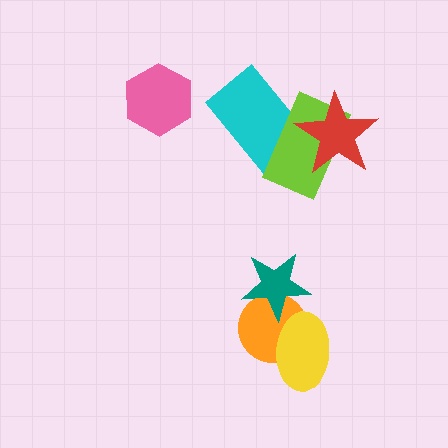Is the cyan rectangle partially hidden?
Yes, it is partially covered by another shape.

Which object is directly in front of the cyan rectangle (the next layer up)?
The lime rectangle is directly in front of the cyan rectangle.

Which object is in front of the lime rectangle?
The red star is in front of the lime rectangle.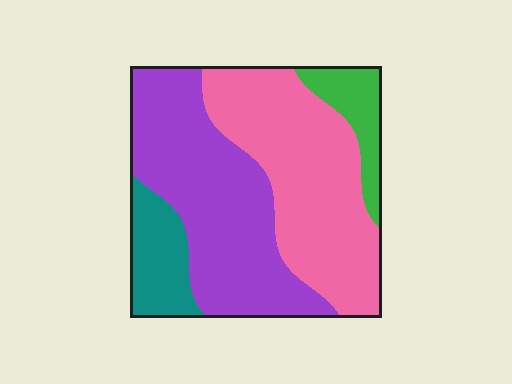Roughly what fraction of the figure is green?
Green takes up about one tenth (1/10) of the figure.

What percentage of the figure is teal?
Teal covers about 10% of the figure.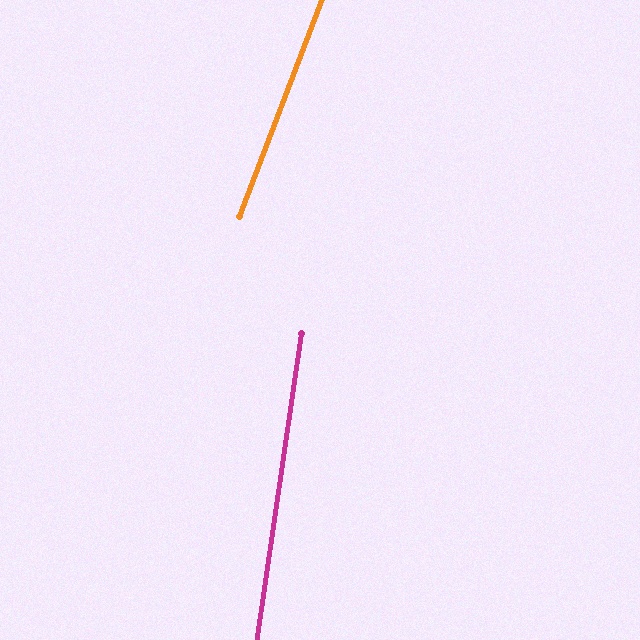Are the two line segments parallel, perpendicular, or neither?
Neither parallel nor perpendicular — they differ by about 12°.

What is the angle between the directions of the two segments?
Approximately 12 degrees.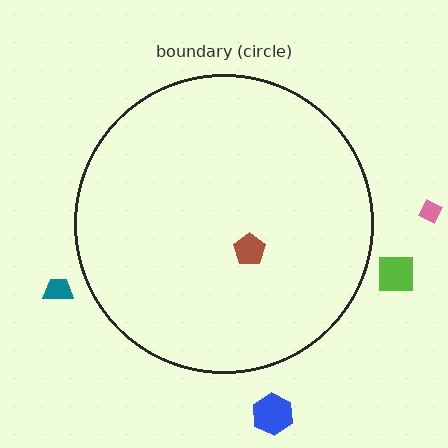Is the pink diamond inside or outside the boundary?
Outside.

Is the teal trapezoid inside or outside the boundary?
Outside.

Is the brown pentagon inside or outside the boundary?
Inside.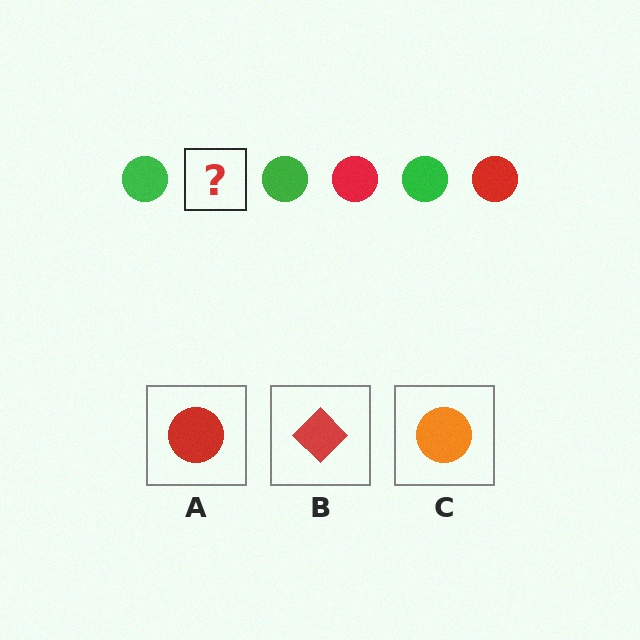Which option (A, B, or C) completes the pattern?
A.